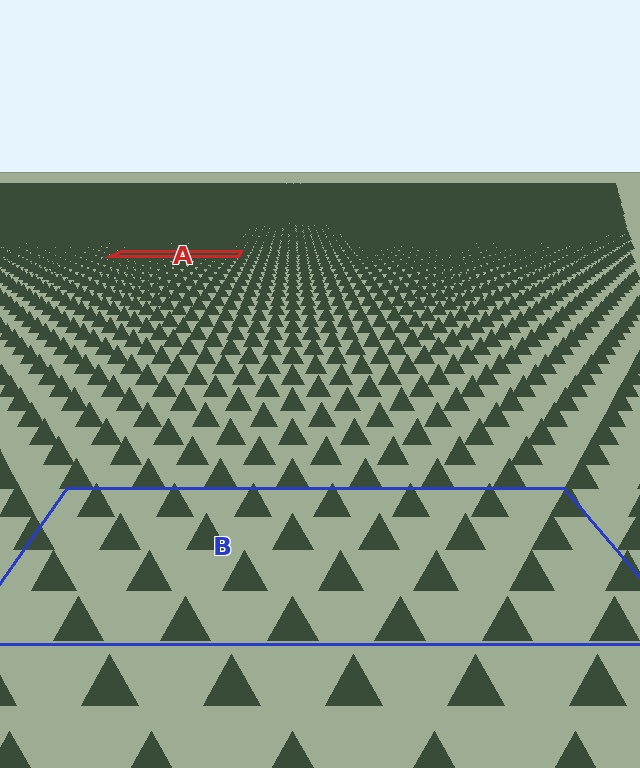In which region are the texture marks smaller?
The texture marks are smaller in region A, because it is farther away.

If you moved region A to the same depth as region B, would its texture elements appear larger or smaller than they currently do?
They would appear larger. At a closer depth, the same texture elements are projected at a bigger on-screen size.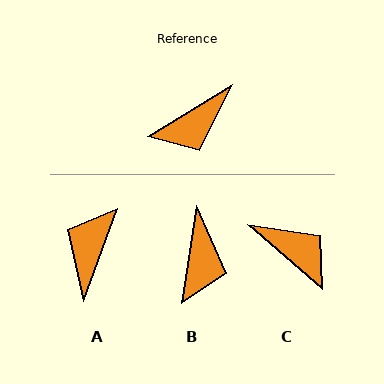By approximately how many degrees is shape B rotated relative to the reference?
Approximately 50 degrees counter-clockwise.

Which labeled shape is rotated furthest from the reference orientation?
A, about 141 degrees away.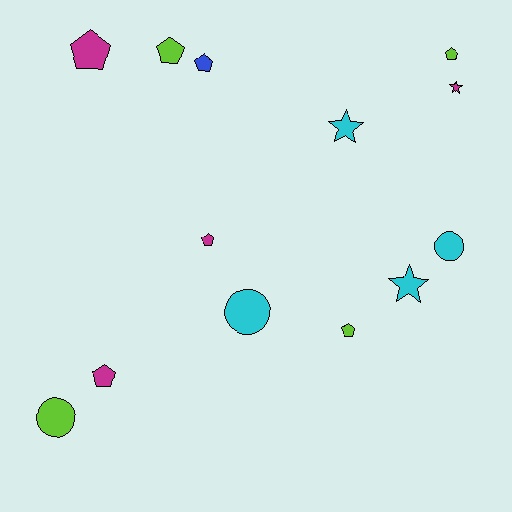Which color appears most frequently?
Cyan, with 4 objects.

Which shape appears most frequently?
Pentagon, with 7 objects.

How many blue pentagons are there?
There is 1 blue pentagon.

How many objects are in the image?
There are 13 objects.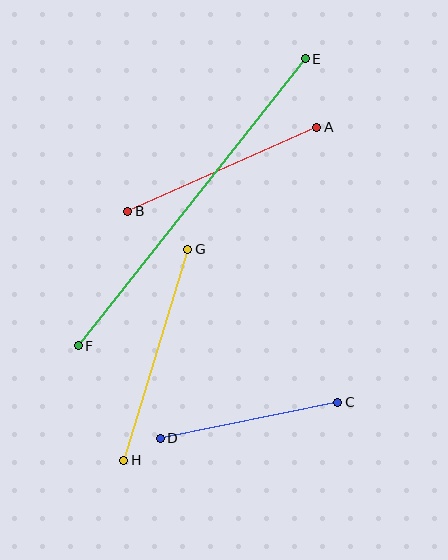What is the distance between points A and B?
The distance is approximately 207 pixels.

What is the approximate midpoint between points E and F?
The midpoint is at approximately (192, 202) pixels.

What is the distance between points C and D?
The distance is approximately 181 pixels.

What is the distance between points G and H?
The distance is approximately 220 pixels.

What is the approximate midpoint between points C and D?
The midpoint is at approximately (249, 420) pixels.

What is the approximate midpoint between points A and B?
The midpoint is at approximately (222, 169) pixels.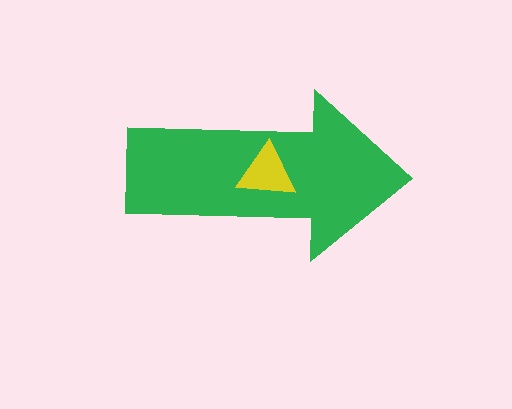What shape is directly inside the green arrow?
The yellow triangle.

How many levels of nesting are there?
2.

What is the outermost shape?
The green arrow.